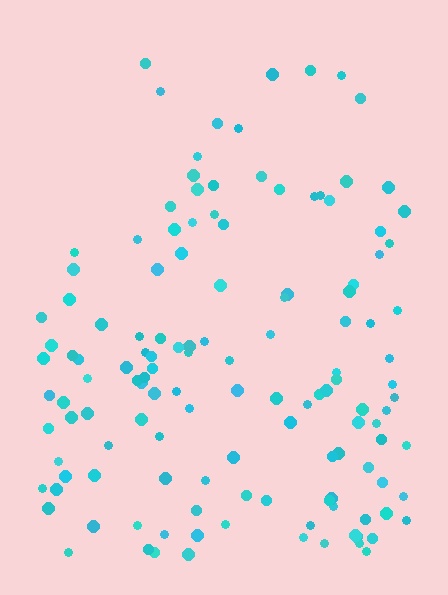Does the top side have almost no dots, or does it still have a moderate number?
Still a moderate number, just noticeably fewer than the bottom.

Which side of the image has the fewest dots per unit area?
The top.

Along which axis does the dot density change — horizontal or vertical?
Vertical.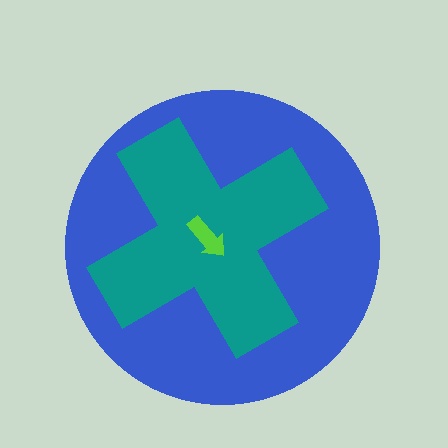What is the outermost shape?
The blue circle.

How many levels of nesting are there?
3.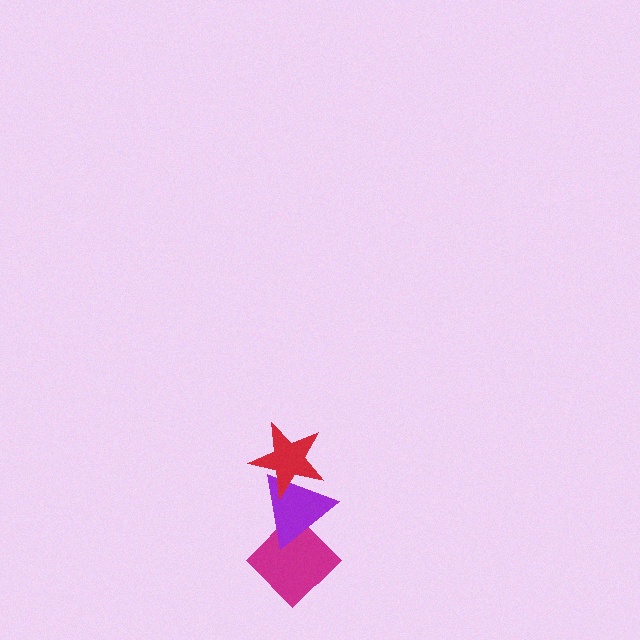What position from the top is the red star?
The red star is 1st from the top.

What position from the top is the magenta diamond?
The magenta diamond is 3rd from the top.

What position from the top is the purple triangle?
The purple triangle is 2nd from the top.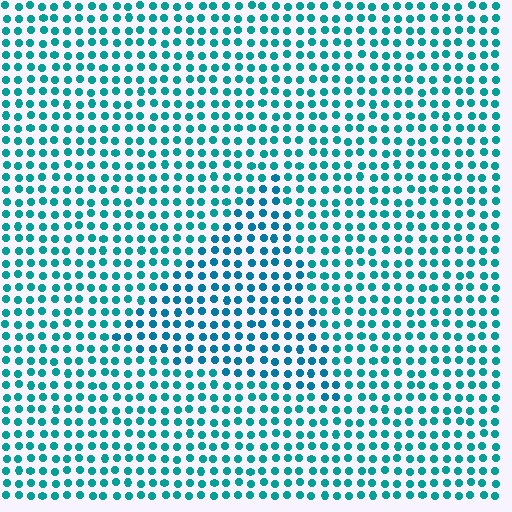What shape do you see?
I see a triangle.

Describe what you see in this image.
The image is filled with small teal elements in a uniform arrangement. A triangle-shaped region is visible where the elements are tinted to a slightly different hue, forming a subtle color boundary.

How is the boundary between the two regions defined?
The boundary is defined purely by a slight shift in hue (about 18 degrees). Spacing, size, and orientation are identical on both sides.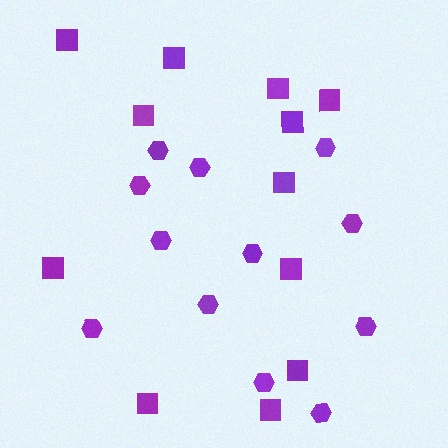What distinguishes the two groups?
There are 2 groups: one group of hexagons (12) and one group of squares (12).